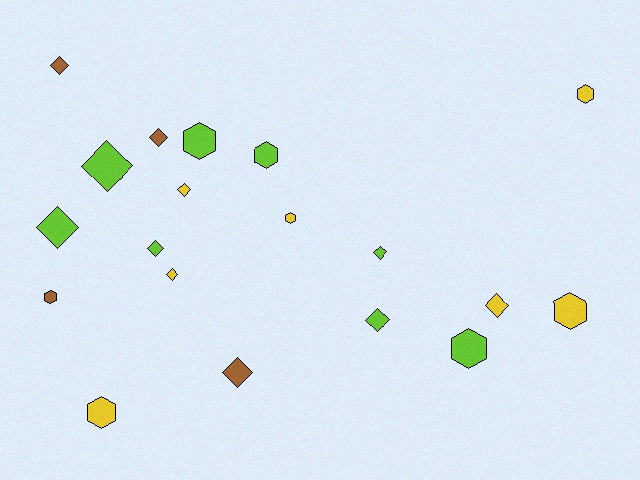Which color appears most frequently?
Lime, with 8 objects.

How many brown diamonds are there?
There are 3 brown diamonds.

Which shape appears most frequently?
Diamond, with 11 objects.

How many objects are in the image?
There are 19 objects.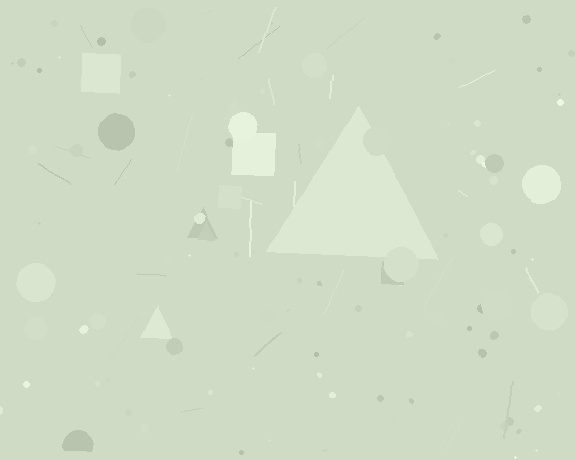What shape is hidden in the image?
A triangle is hidden in the image.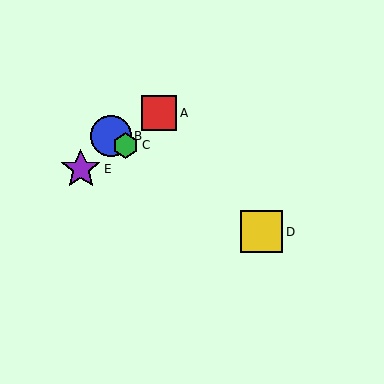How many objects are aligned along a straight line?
3 objects (B, C, D) are aligned along a straight line.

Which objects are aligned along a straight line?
Objects B, C, D are aligned along a straight line.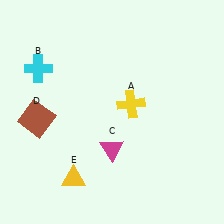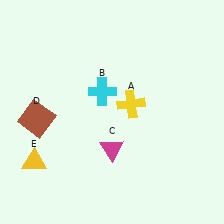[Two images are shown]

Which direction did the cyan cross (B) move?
The cyan cross (B) moved right.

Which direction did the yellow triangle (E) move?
The yellow triangle (E) moved left.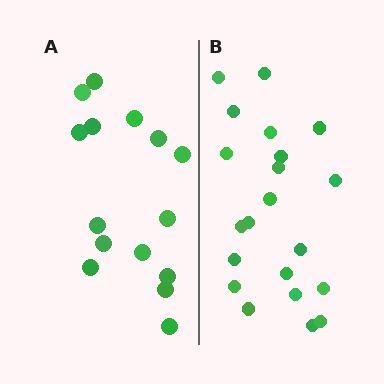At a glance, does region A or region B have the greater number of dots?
Region B (the right region) has more dots.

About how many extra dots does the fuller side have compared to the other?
Region B has about 6 more dots than region A.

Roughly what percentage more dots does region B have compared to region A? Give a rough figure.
About 40% more.